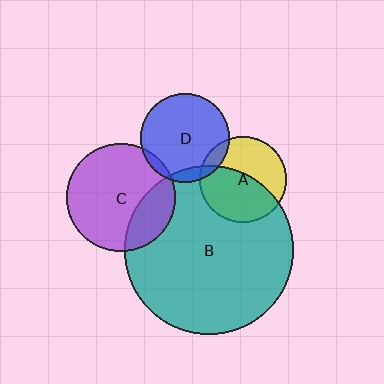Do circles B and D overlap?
Yes.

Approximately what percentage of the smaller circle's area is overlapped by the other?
Approximately 10%.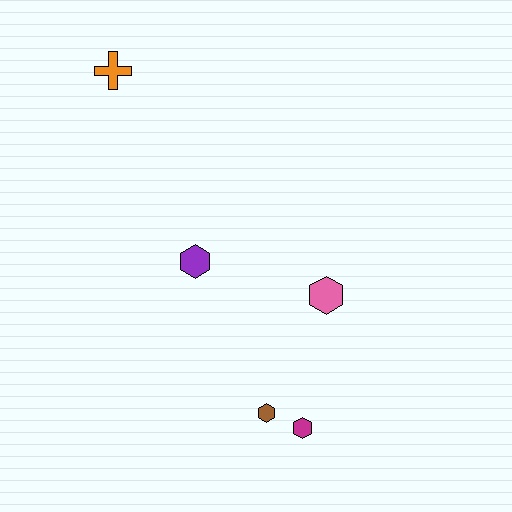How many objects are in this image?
There are 5 objects.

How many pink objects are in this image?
There is 1 pink object.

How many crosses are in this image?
There is 1 cross.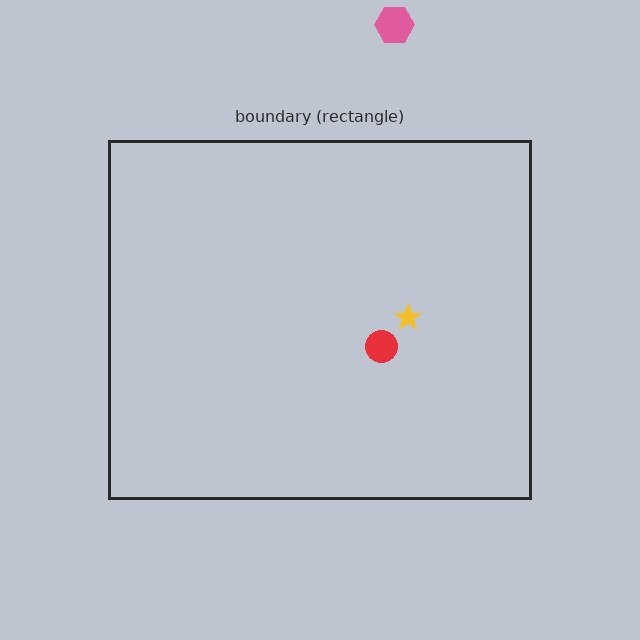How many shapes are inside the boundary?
2 inside, 1 outside.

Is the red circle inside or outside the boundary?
Inside.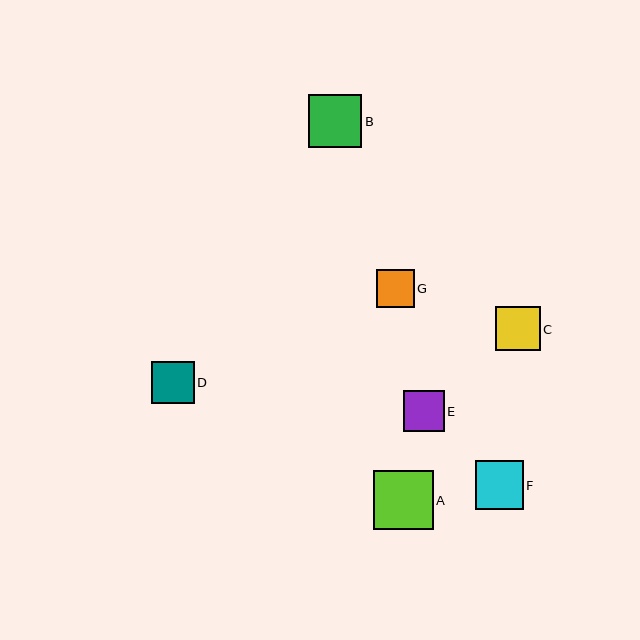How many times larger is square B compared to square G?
Square B is approximately 1.4 times the size of square G.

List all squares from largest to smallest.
From largest to smallest: A, B, F, C, D, E, G.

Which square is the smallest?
Square G is the smallest with a size of approximately 38 pixels.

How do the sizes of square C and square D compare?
Square C and square D are approximately the same size.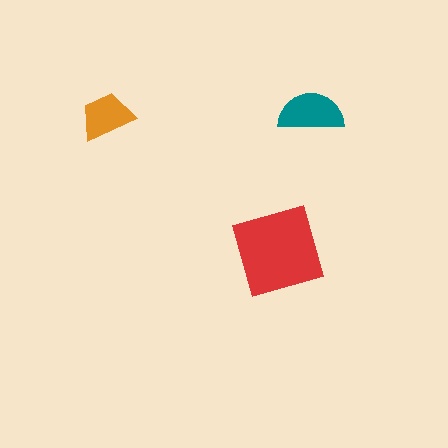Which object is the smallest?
The orange trapezoid.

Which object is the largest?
The red diamond.